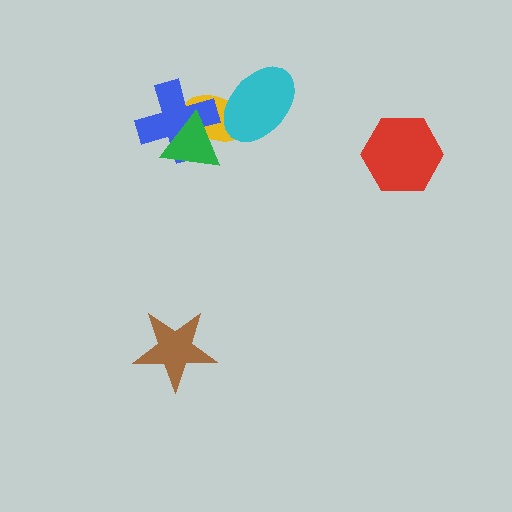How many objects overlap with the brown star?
0 objects overlap with the brown star.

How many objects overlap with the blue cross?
2 objects overlap with the blue cross.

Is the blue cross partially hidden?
Yes, it is partially covered by another shape.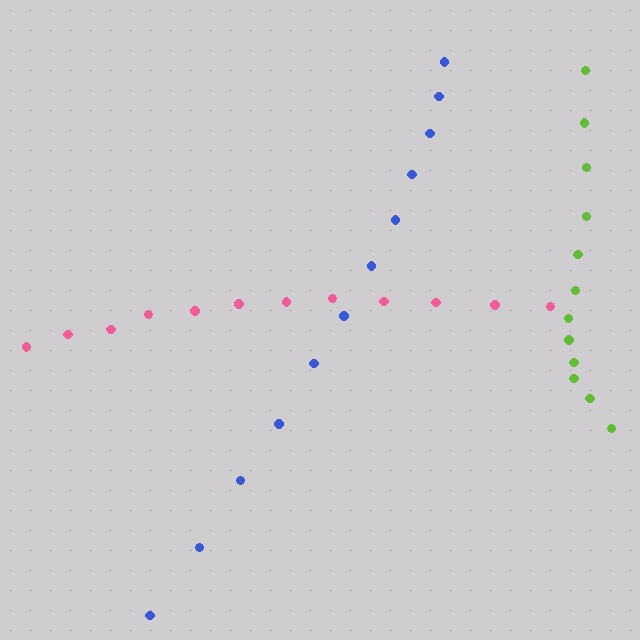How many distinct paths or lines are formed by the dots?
There are 3 distinct paths.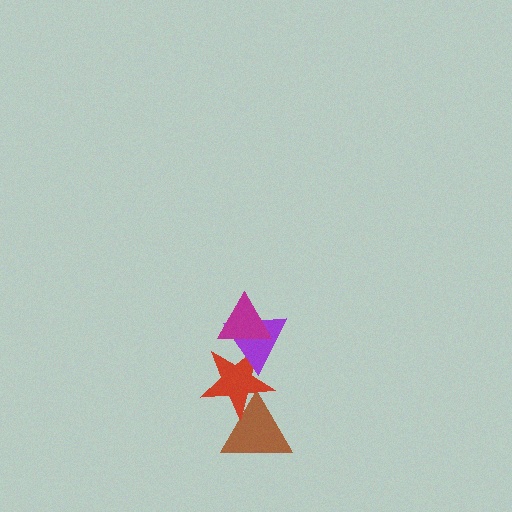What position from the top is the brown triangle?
The brown triangle is 4th from the top.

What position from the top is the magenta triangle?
The magenta triangle is 1st from the top.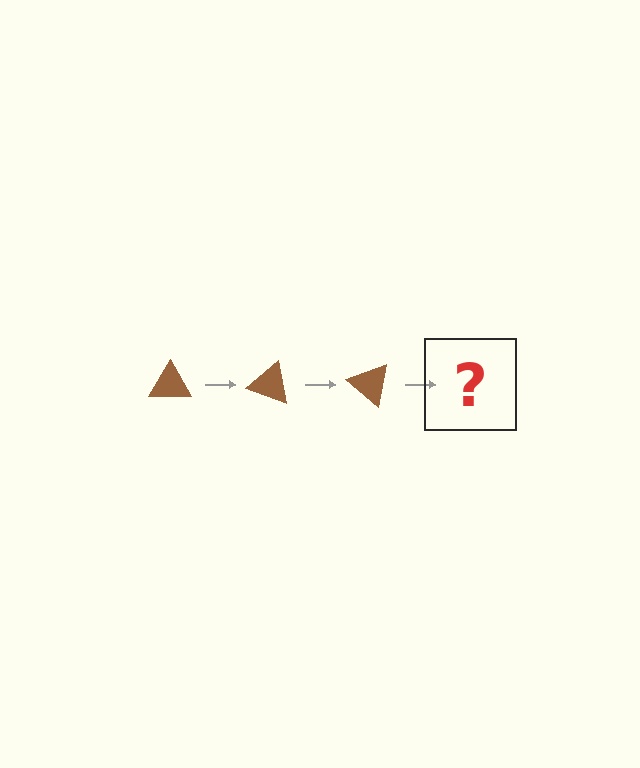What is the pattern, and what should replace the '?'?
The pattern is that the triangle rotates 20 degrees each step. The '?' should be a brown triangle rotated 60 degrees.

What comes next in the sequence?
The next element should be a brown triangle rotated 60 degrees.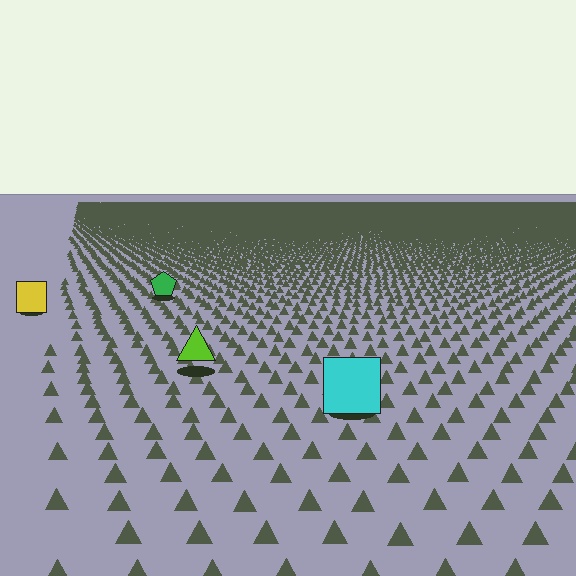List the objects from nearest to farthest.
From nearest to farthest: the cyan square, the lime triangle, the yellow square, the green pentagon.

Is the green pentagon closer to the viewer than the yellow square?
No. The yellow square is closer — you can tell from the texture gradient: the ground texture is coarser near it.